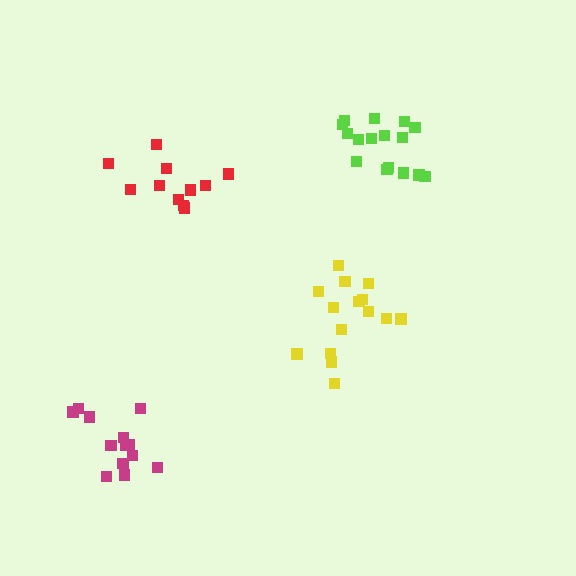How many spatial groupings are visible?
There are 4 spatial groupings.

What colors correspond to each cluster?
The clusters are colored: yellow, lime, magenta, red.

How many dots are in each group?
Group 1: 15 dots, Group 2: 16 dots, Group 3: 13 dots, Group 4: 11 dots (55 total).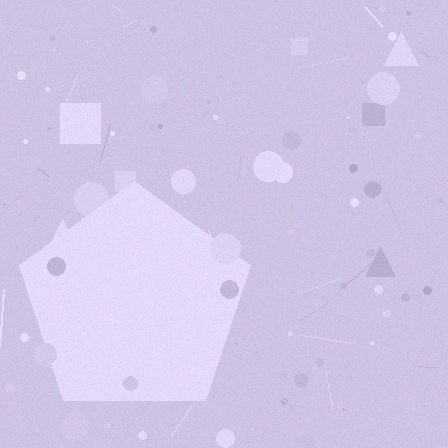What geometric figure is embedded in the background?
A pentagon is embedded in the background.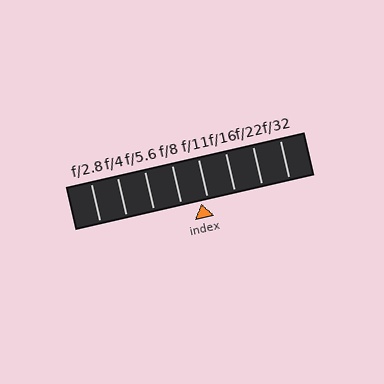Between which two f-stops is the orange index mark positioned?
The index mark is between f/8 and f/11.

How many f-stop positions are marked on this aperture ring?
There are 8 f-stop positions marked.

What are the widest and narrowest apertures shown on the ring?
The widest aperture shown is f/2.8 and the narrowest is f/32.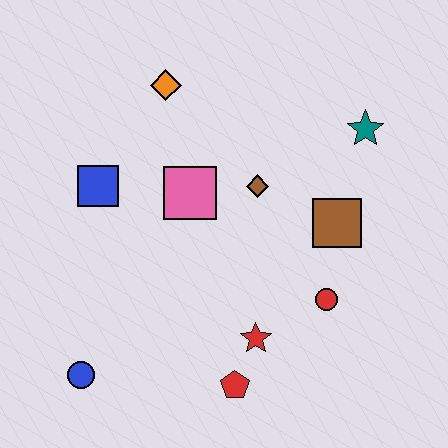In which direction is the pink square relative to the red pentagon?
The pink square is above the red pentagon.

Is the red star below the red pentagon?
No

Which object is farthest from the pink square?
The blue circle is farthest from the pink square.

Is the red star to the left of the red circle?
Yes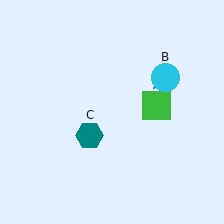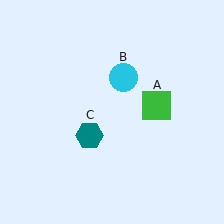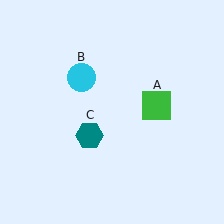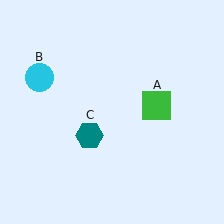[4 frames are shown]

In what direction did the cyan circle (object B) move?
The cyan circle (object B) moved left.